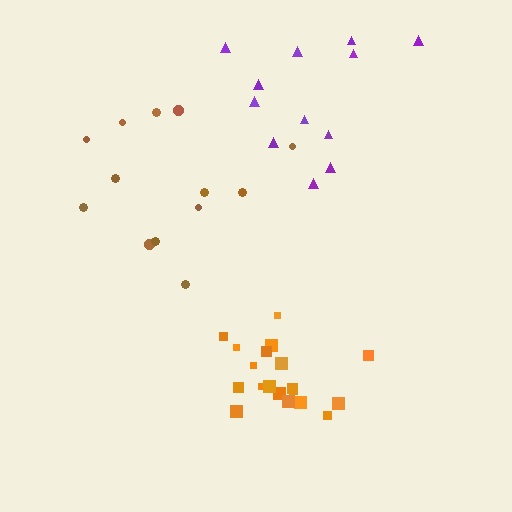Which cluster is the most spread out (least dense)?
Brown.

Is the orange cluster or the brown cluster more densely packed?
Orange.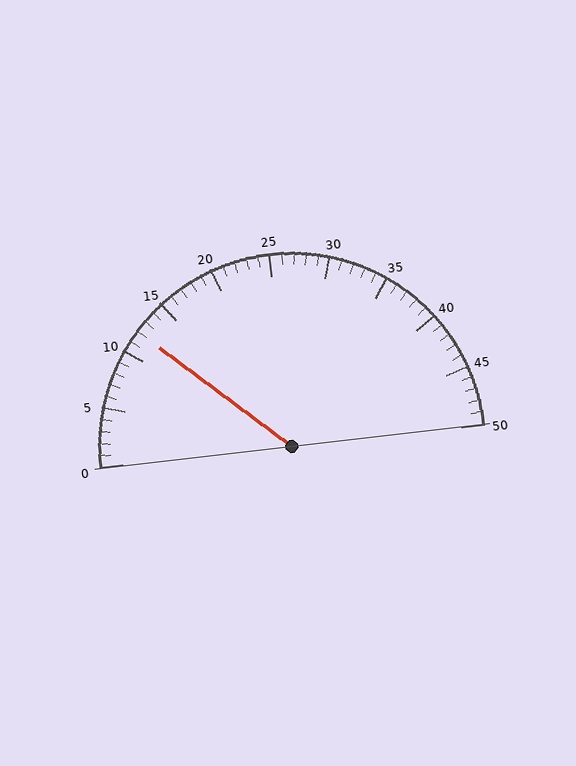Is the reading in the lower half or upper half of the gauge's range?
The reading is in the lower half of the range (0 to 50).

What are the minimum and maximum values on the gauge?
The gauge ranges from 0 to 50.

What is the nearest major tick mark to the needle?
The nearest major tick mark is 10.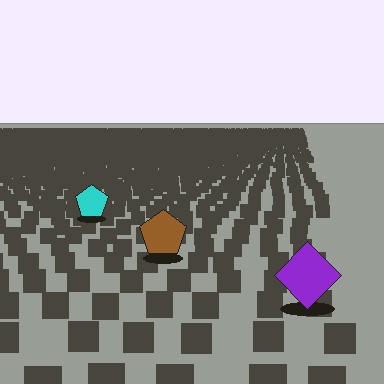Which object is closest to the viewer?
The purple diamond is closest. The texture marks near it are larger and more spread out.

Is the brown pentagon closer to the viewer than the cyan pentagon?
Yes. The brown pentagon is closer — you can tell from the texture gradient: the ground texture is coarser near it.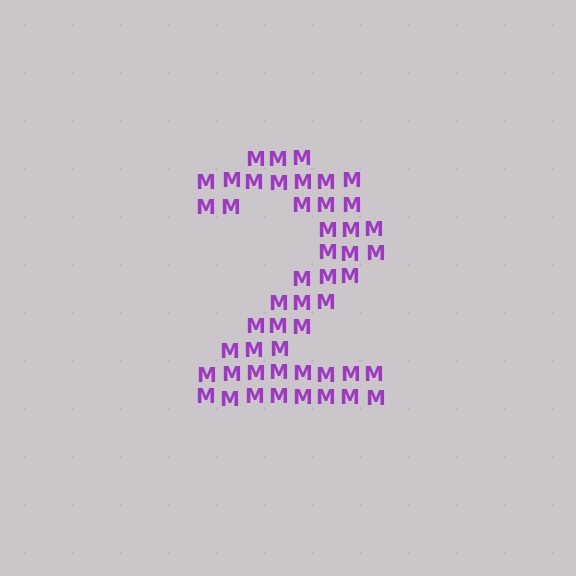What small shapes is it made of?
It is made of small letter M's.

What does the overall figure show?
The overall figure shows the digit 2.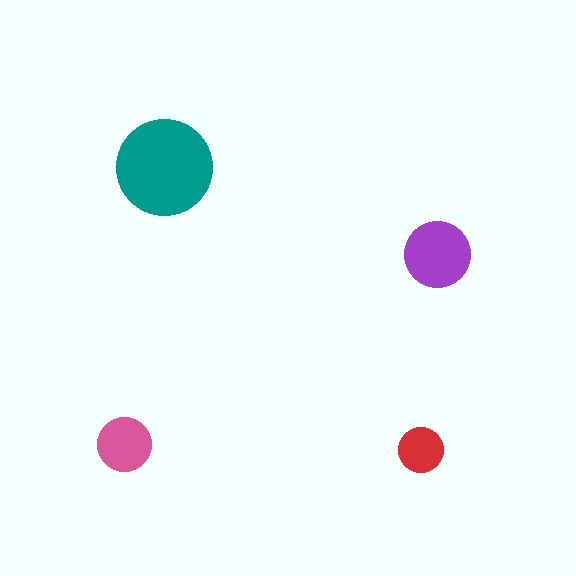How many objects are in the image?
There are 4 objects in the image.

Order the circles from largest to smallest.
the teal one, the purple one, the pink one, the red one.